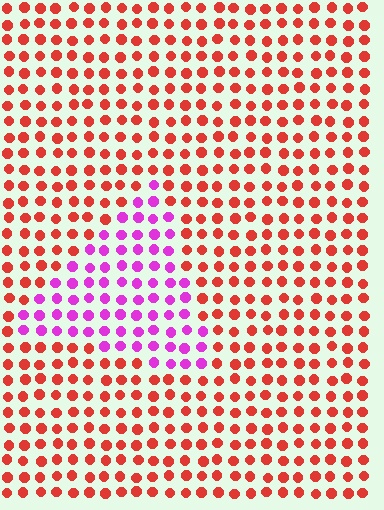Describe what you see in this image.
The image is filled with small red elements in a uniform arrangement. A triangle-shaped region is visible where the elements are tinted to a slightly different hue, forming a subtle color boundary.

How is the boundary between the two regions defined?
The boundary is defined purely by a slight shift in hue (about 60 degrees). Spacing, size, and orientation are identical on both sides.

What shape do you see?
I see a triangle.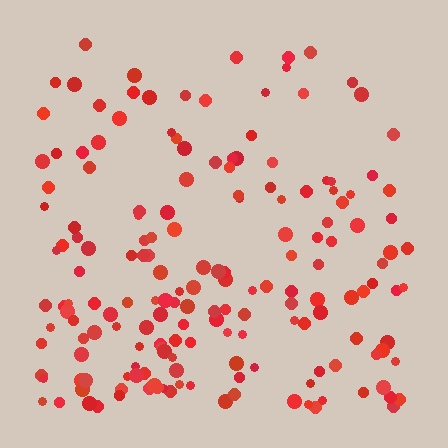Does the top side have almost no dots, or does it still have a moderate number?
Still a moderate number, just noticeably fewer than the bottom.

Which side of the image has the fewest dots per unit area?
The top.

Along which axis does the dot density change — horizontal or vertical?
Vertical.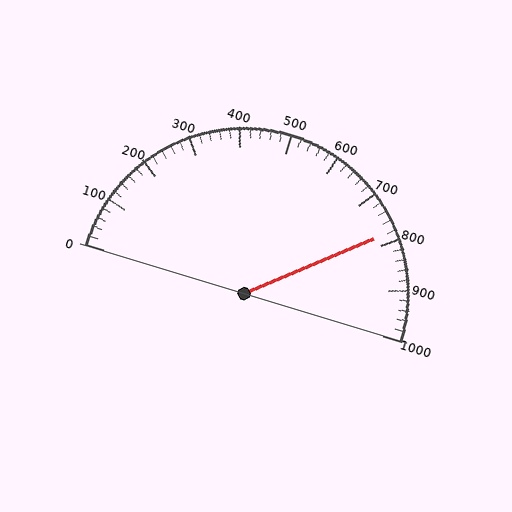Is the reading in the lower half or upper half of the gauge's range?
The reading is in the upper half of the range (0 to 1000).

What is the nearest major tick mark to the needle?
The nearest major tick mark is 800.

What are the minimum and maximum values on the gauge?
The gauge ranges from 0 to 1000.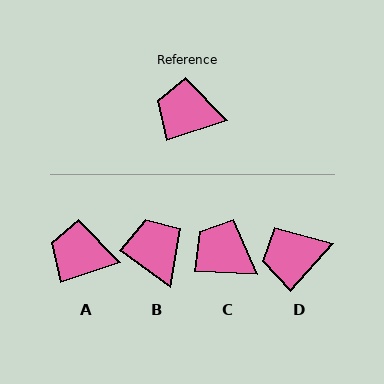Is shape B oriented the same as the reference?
No, it is off by about 54 degrees.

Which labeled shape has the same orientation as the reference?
A.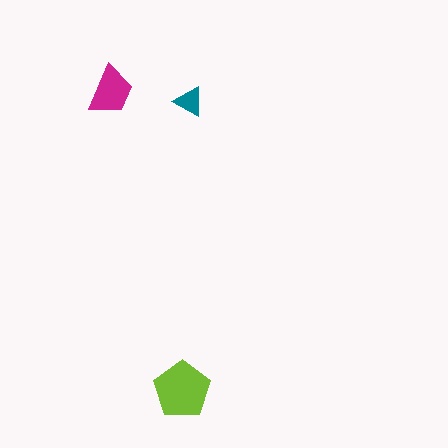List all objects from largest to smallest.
The lime pentagon, the magenta trapezoid, the teal triangle.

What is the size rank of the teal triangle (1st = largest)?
3rd.